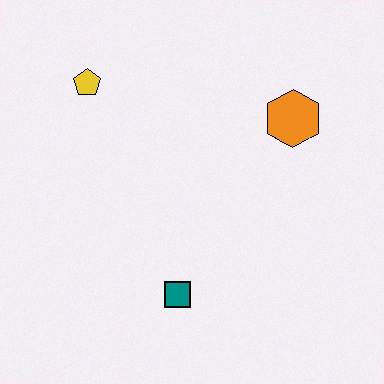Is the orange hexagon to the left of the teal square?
No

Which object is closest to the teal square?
The orange hexagon is closest to the teal square.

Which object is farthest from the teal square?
The yellow pentagon is farthest from the teal square.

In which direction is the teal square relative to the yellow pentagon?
The teal square is below the yellow pentagon.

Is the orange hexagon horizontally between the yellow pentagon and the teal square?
No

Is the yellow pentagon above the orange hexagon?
Yes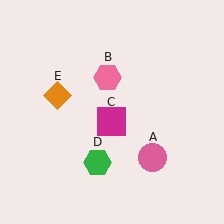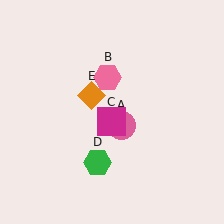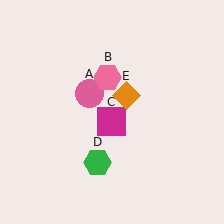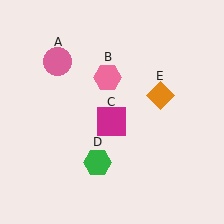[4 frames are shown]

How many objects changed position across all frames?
2 objects changed position: pink circle (object A), orange diamond (object E).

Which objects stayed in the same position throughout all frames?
Pink hexagon (object B) and magenta square (object C) and green hexagon (object D) remained stationary.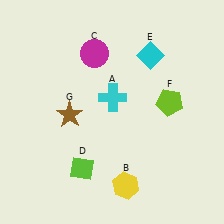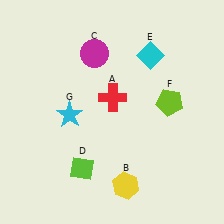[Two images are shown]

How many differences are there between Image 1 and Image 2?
There are 2 differences between the two images.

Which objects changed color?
A changed from cyan to red. G changed from brown to cyan.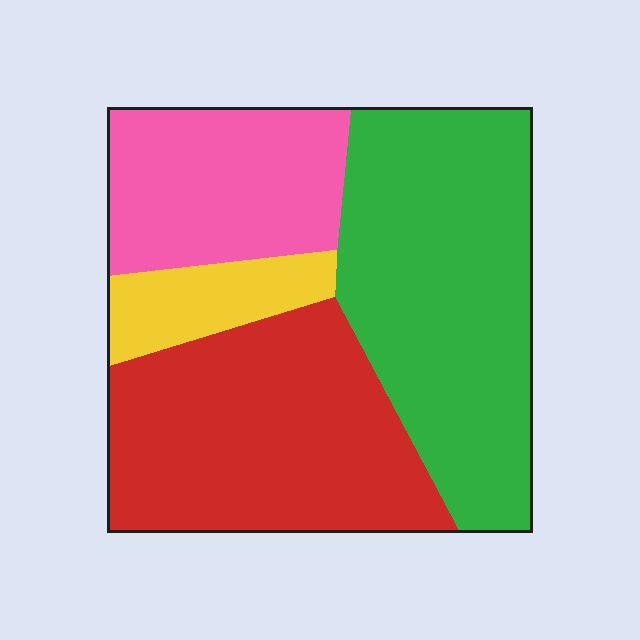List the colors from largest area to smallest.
From largest to smallest: green, red, pink, yellow.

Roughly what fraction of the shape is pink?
Pink covers roughly 20% of the shape.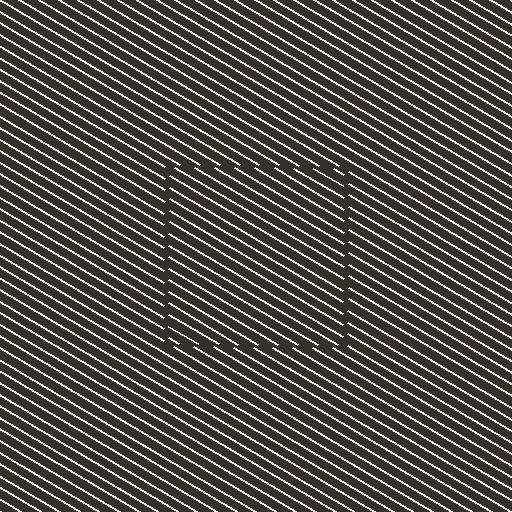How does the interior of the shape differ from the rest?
The interior of the shape contains the same grating, shifted by half a period — the contour is defined by the phase discontinuity where line-ends from the inner and outer gratings abut.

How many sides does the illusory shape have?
4 sides — the line-ends trace a square.